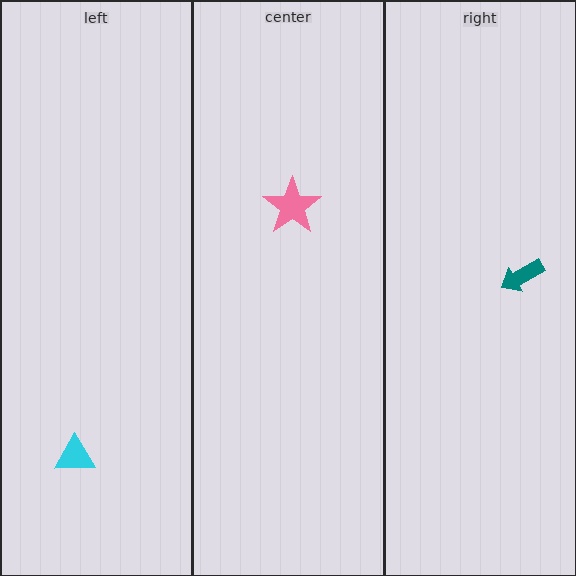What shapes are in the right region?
The teal arrow.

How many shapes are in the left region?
1.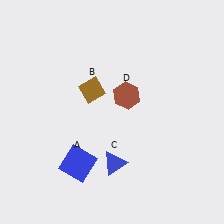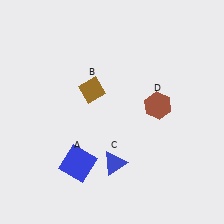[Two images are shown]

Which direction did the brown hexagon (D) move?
The brown hexagon (D) moved right.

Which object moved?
The brown hexagon (D) moved right.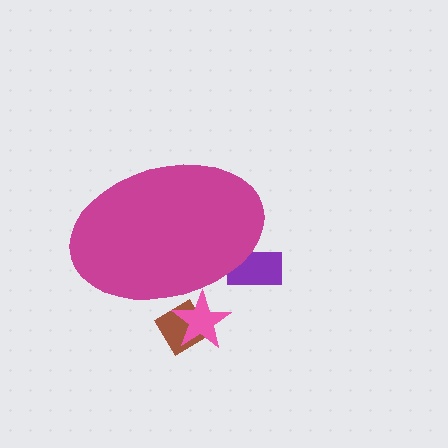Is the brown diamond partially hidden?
Yes, the brown diamond is partially hidden behind the magenta ellipse.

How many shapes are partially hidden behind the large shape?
3 shapes are partially hidden.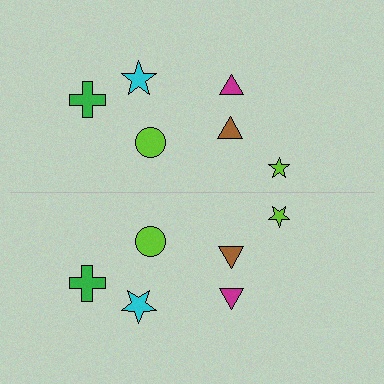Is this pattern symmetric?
Yes, this pattern has bilateral (reflection) symmetry.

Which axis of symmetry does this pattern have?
The pattern has a horizontal axis of symmetry running through the center of the image.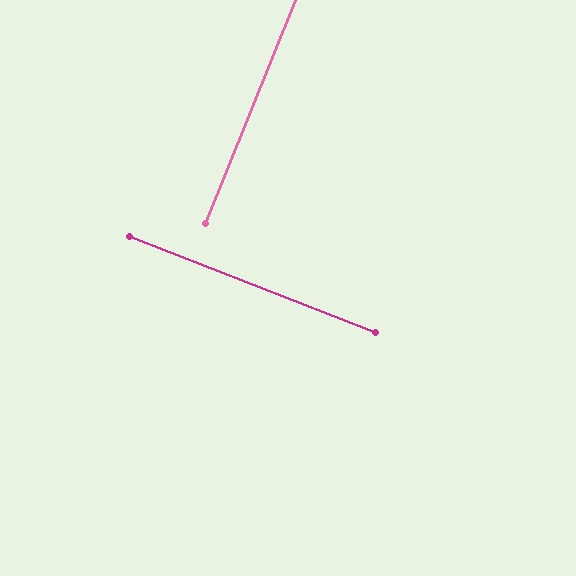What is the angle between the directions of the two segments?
Approximately 90 degrees.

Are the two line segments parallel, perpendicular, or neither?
Perpendicular — they meet at approximately 90°.